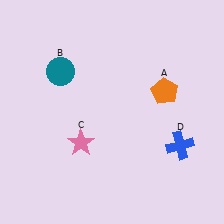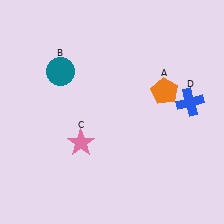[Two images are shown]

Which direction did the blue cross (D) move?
The blue cross (D) moved up.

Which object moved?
The blue cross (D) moved up.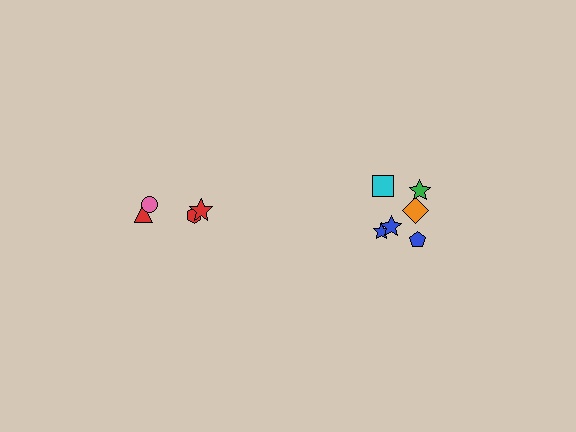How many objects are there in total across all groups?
There are 10 objects.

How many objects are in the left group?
There are 4 objects.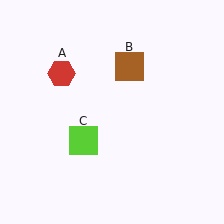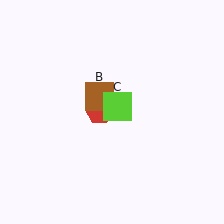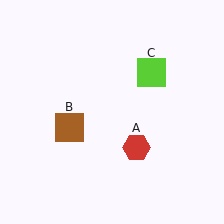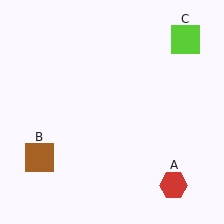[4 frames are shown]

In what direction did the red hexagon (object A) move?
The red hexagon (object A) moved down and to the right.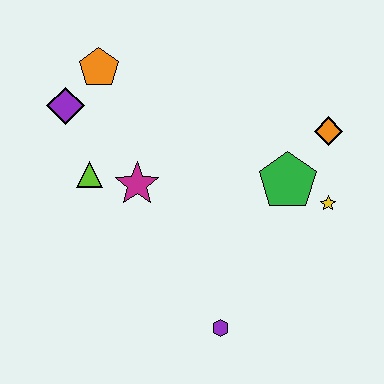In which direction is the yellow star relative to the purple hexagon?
The yellow star is above the purple hexagon.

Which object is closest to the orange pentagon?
The purple diamond is closest to the orange pentagon.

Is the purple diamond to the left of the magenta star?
Yes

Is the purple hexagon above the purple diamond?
No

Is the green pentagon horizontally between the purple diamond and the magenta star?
No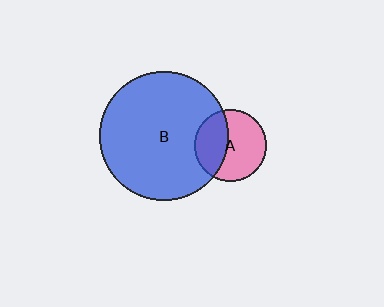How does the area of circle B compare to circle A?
Approximately 3.2 times.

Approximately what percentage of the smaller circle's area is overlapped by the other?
Approximately 40%.